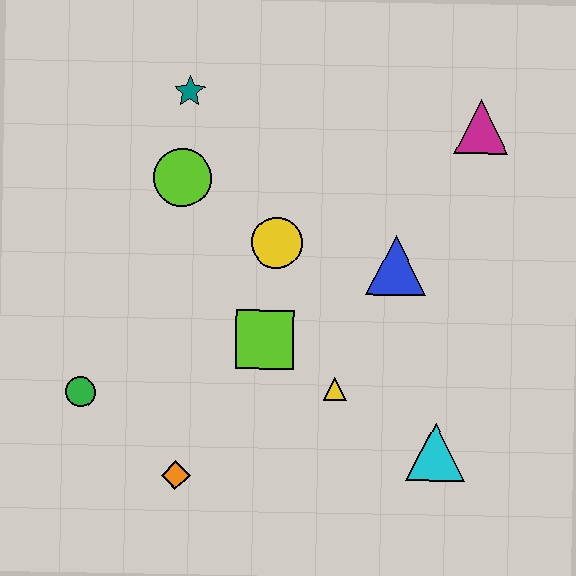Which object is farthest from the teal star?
The cyan triangle is farthest from the teal star.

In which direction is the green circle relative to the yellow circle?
The green circle is to the left of the yellow circle.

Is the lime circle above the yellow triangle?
Yes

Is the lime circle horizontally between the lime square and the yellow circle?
No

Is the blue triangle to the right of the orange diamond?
Yes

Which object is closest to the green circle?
The orange diamond is closest to the green circle.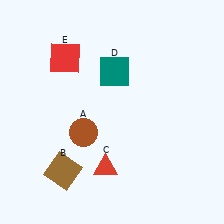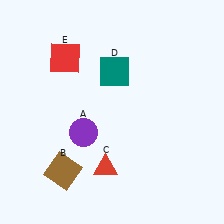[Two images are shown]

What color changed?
The circle (A) changed from brown in Image 1 to purple in Image 2.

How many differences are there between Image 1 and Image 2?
There is 1 difference between the two images.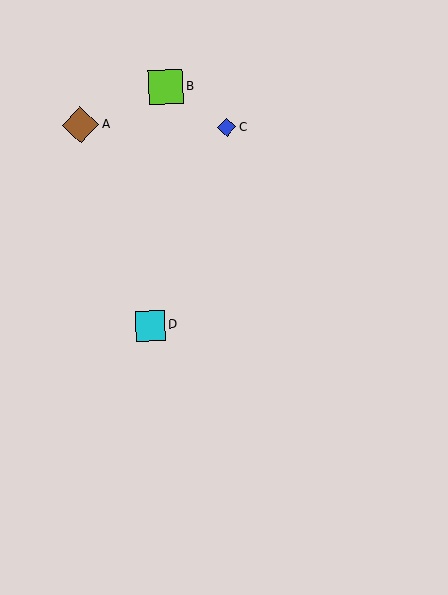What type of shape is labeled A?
Shape A is a brown diamond.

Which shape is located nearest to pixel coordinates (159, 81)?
The lime square (labeled B) at (166, 87) is nearest to that location.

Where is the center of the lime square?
The center of the lime square is at (166, 87).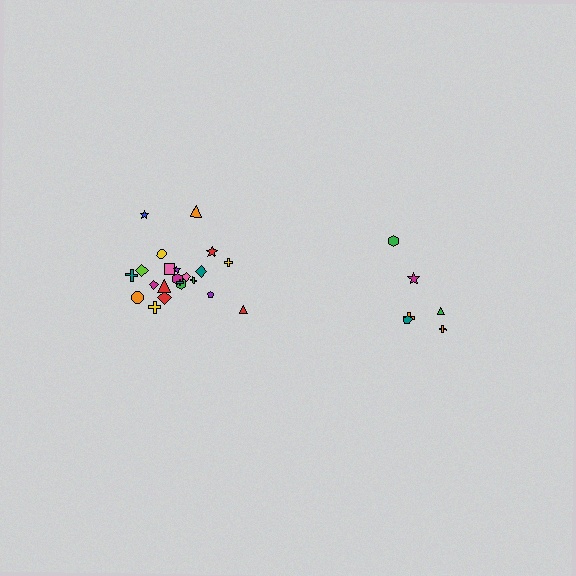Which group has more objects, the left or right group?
The left group.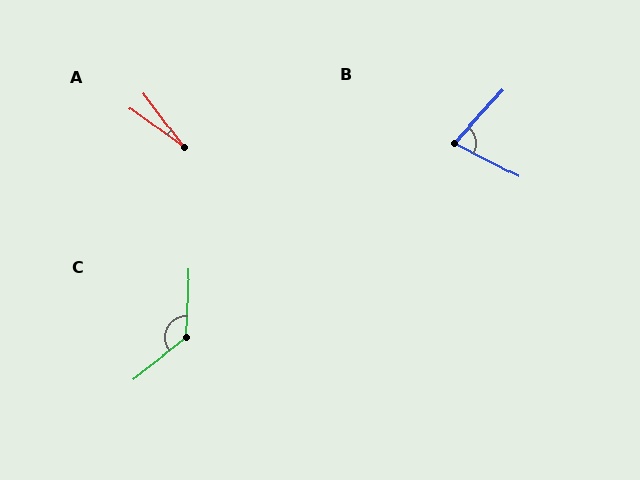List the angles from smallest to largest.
A (18°), B (75°), C (131°).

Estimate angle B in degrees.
Approximately 75 degrees.